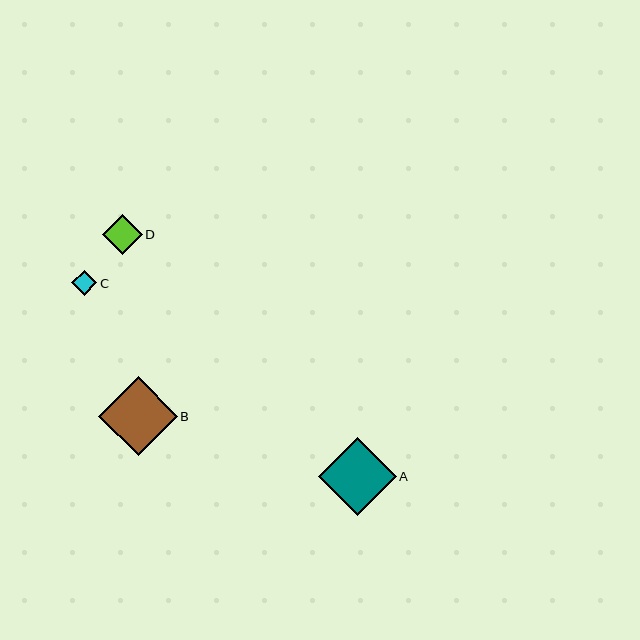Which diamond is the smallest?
Diamond C is the smallest with a size of approximately 25 pixels.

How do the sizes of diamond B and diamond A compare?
Diamond B and diamond A are approximately the same size.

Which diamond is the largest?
Diamond B is the largest with a size of approximately 79 pixels.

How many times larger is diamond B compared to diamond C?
Diamond B is approximately 3.1 times the size of diamond C.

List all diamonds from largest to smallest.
From largest to smallest: B, A, D, C.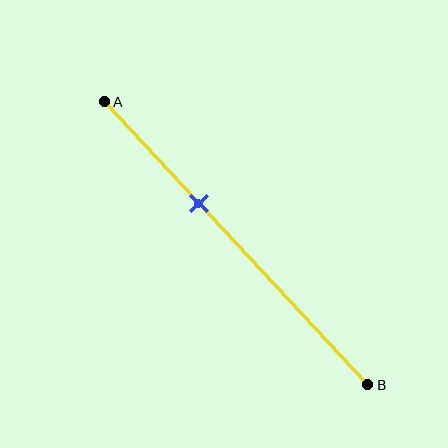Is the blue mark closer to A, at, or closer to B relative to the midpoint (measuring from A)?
The blue mark is closer to point A than the midpoint of segment AB.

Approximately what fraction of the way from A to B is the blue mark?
The blue mark is approximately 35% of the way from A to B.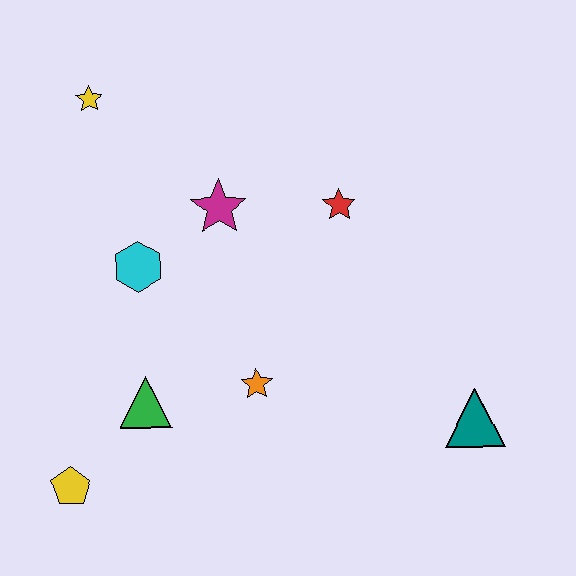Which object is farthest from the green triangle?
The teal triangle is farthest from the green triangle.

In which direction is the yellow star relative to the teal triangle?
The yellow star is to the left of the teal triangle.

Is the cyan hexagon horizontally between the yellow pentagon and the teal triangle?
Yes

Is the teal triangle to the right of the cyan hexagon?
Yes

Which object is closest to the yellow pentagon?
The green triangle is closest to the yellow pentagon.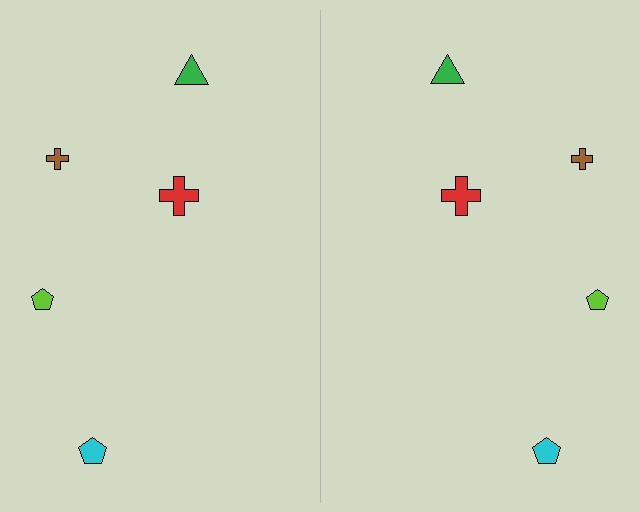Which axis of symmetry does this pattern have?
The pattern has a vertical axis of symmetry running through the center of the image.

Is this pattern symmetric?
Yes, this pattern has bilateral (reflection) symmetry.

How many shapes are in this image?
There are 10 shapes in this image.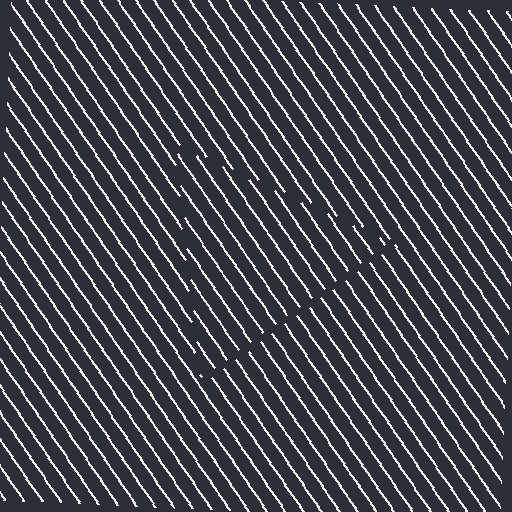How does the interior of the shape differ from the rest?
The interior of the shape contains the same grating, shifted by half a period — the contour is defined by the phase discontinuity where line-ends from the inner and outer gratings abut.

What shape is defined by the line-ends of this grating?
An illusory triangle. The interior of the shape contains the same grating, shifted by half a period — the contour is defined by the phase discontinuity where line-ends from the inner and outer gratings abut.